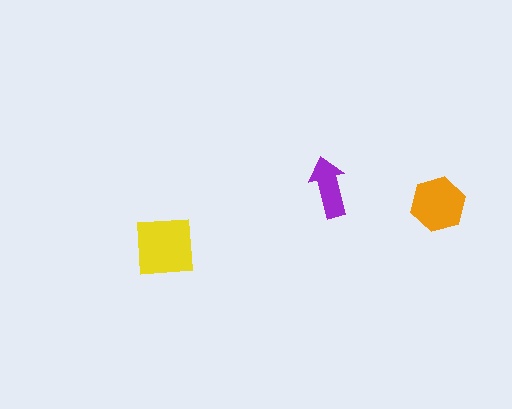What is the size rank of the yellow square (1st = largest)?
1st.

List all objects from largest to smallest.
The yellow square, the orange hexagon, the purple arrow.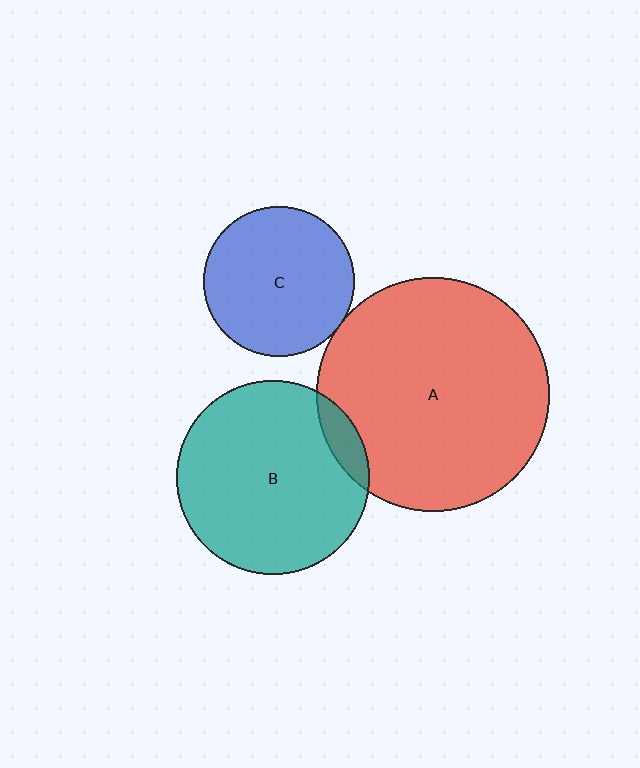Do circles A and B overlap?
Yes.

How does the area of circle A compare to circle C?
Approximately 2.4 times.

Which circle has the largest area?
Circle A (red).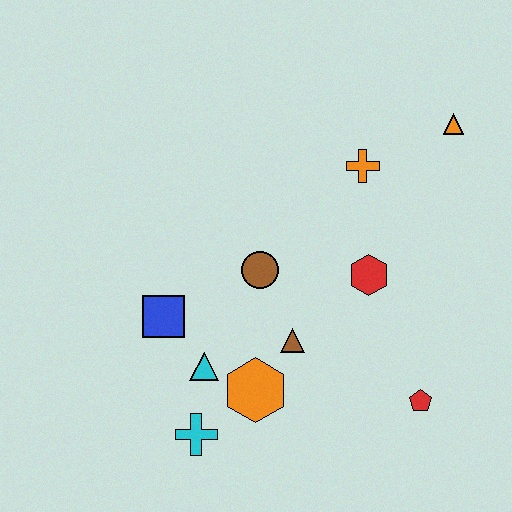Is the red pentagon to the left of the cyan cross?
No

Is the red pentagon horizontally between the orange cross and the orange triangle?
Yes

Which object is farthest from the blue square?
The orange triangle is farthest from the blue square.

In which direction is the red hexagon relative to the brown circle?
The red hexagon is to the right of the brown circle.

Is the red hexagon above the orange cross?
No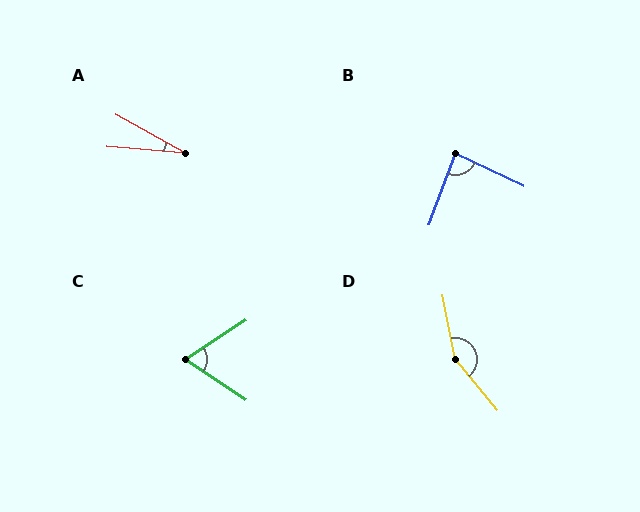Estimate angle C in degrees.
Approximately 67 degrees.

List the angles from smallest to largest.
A (24°), C (67°), B (85°), D (152°).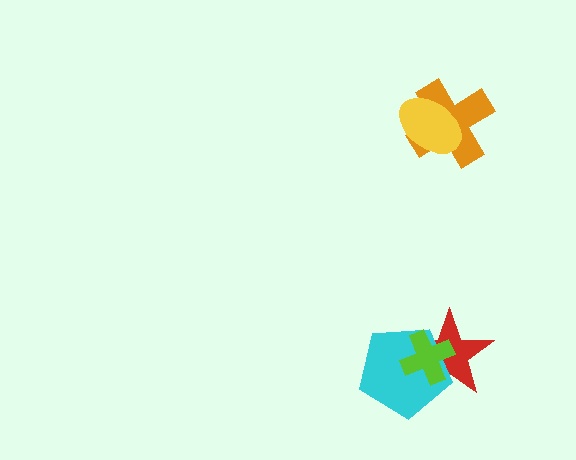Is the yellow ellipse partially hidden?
No, no other shape covers it.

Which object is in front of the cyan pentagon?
The lime cross is in front of the cyan pentagon.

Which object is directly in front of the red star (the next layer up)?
The cyan pentagon is directly in front of the red star.